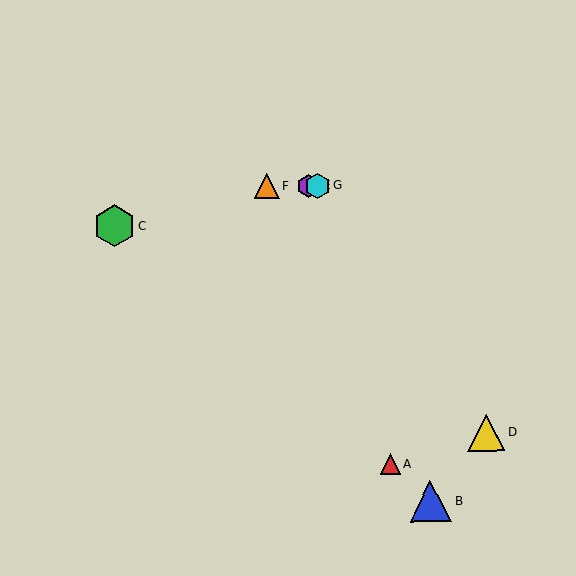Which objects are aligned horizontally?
Objects E, F, G are aligned horizontally.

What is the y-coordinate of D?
Object D is at y≈433.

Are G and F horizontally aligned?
Yes, both are at y≈186.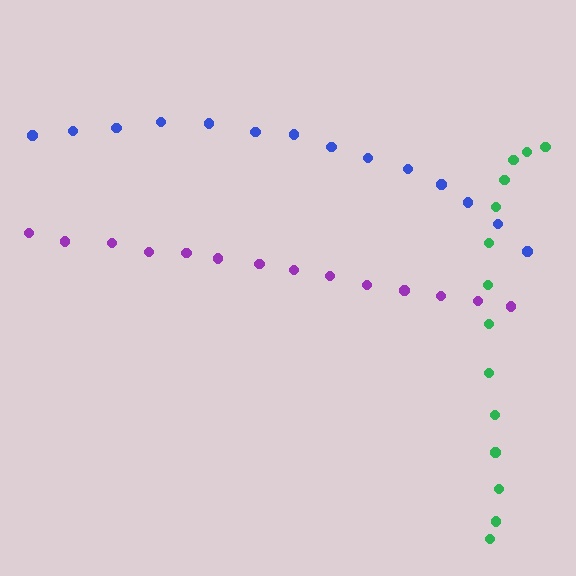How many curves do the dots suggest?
There are 3 distinct paths.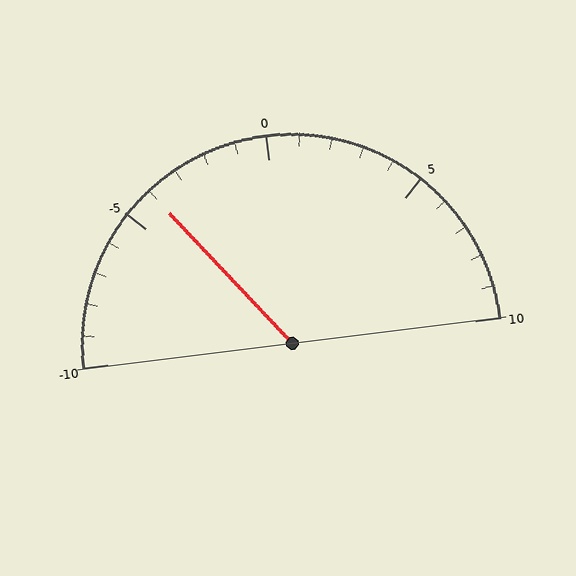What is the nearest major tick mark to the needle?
The nearest major tick mark is -5.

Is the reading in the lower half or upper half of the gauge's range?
The reading is in the lower half of the range (-10 to 10).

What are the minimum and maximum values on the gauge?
The gauge ranges from -10 to 10.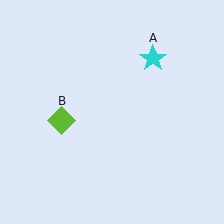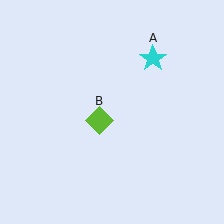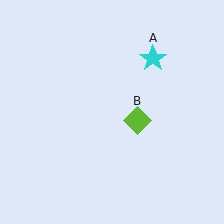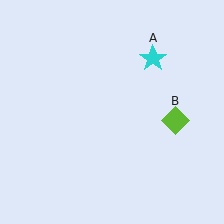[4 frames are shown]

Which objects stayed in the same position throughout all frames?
Cyan star (object A) remained stationary.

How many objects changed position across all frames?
1 object changed position: lime diamond (object B).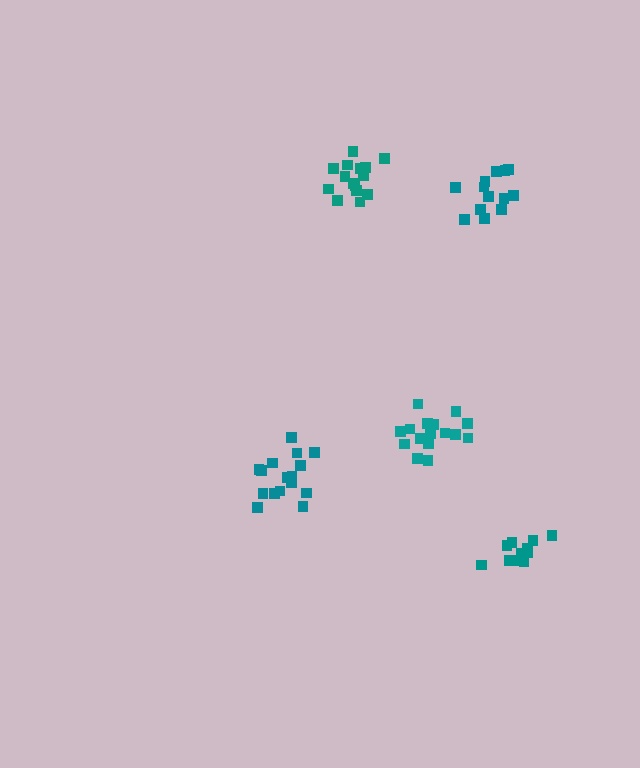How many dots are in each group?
Group 1: 13 dots, Group 2: 11 dots, Group 3: 16 dots, Group 4: 15 dots, Group 5: 16 dots (71 total).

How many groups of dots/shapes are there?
There are 5 groups.